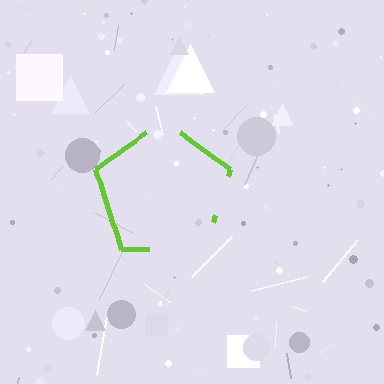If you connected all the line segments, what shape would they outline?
They would outline a pentagon.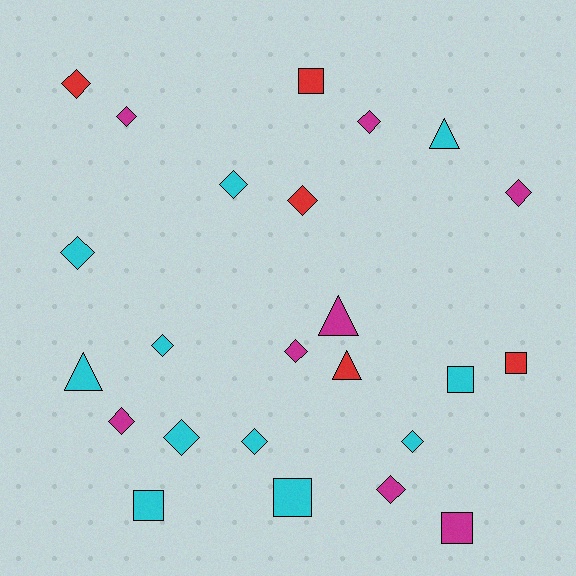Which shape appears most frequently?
Diamond, with 14 objects.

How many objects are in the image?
There are 24 objects.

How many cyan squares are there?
There are 3 cyan squares.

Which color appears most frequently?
Cyan, with 11 objects.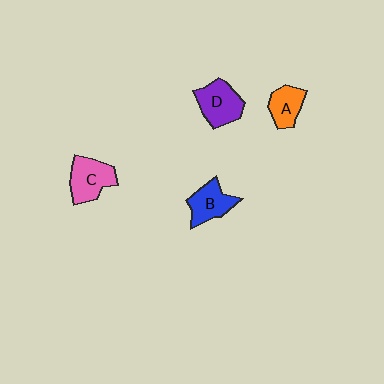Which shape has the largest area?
Shape D (purple).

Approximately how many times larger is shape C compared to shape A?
Approximately 1.4 times.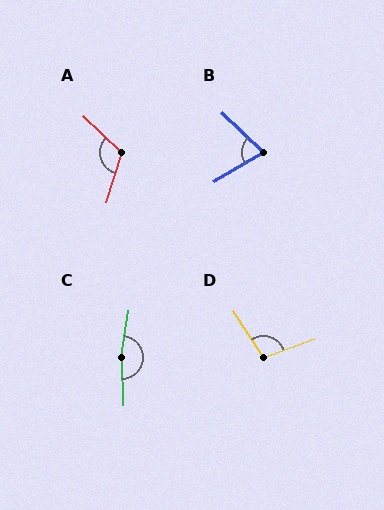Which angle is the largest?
C, at approximately 169 degrees.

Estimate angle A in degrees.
Approximately 116 degrees.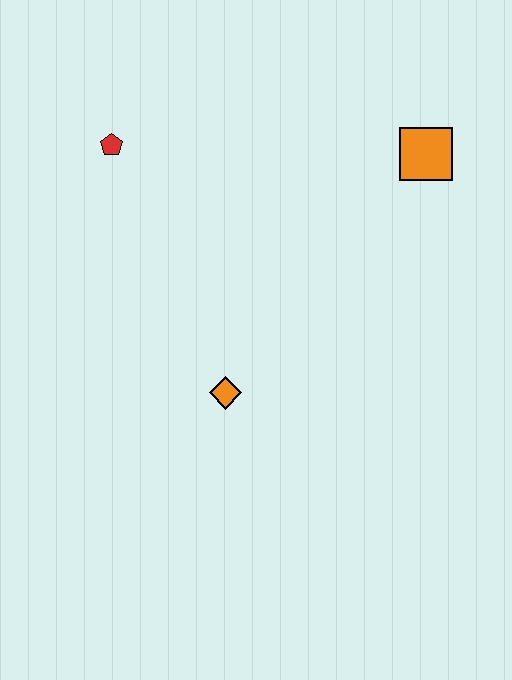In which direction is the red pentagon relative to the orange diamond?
The red pentagon is above the orange diamond.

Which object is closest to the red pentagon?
The orange diamond is closest to the red pentagon.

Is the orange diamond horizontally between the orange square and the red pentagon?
Yes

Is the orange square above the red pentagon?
No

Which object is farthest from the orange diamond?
The orange square is farthest from the orange diamond.